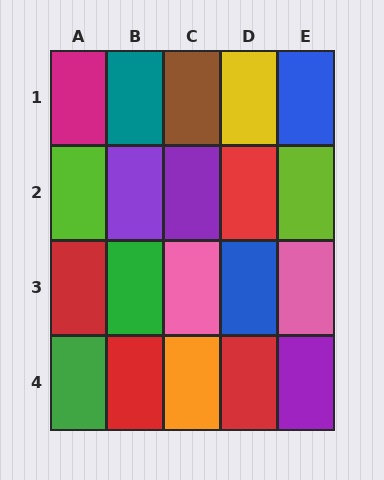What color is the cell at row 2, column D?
Red.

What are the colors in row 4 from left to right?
Green, red, orange, red, purple.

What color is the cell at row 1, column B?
Teal.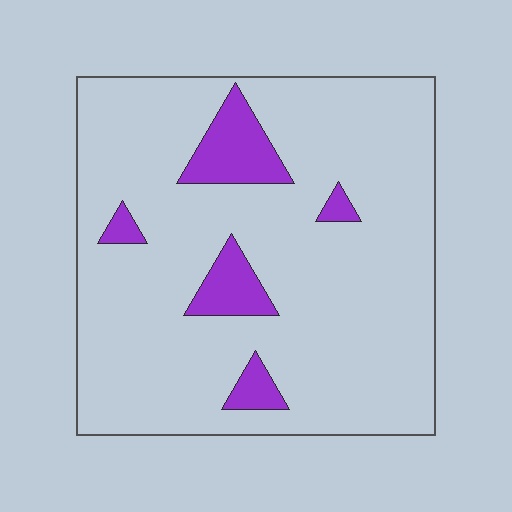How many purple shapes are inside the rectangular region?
5.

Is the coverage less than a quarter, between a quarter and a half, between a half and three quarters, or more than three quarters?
Less than a quarter.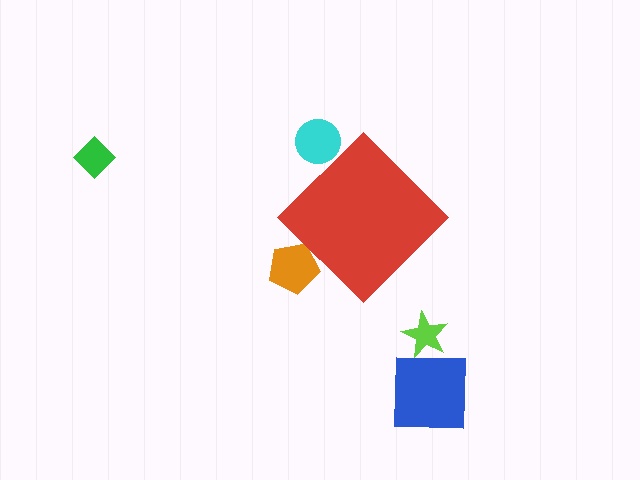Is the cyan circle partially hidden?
Yes, the cyan circle is partially hidden behind the red diamond.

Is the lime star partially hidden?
No, the lime star is fully visible.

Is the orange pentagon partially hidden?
Yes, the orange pentagon is partially hidden behind the red diamond.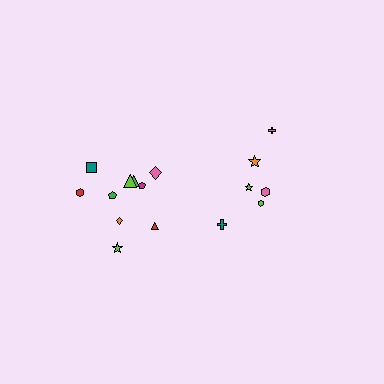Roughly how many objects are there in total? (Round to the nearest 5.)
Roughly 15 objects in total.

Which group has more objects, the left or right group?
The left group.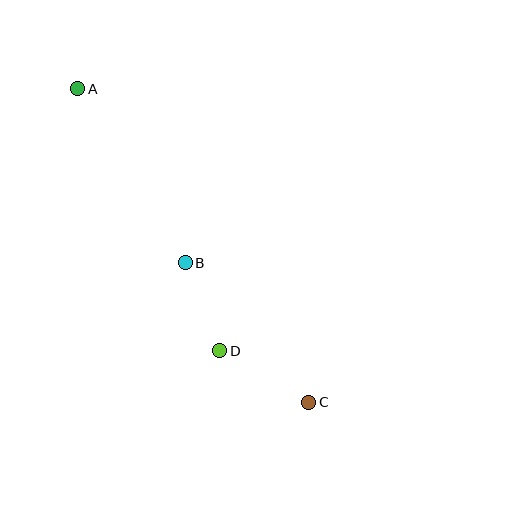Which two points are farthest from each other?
Points A and C are farthest from each other.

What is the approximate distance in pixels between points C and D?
The distance between C and D is approximately 103 pixels.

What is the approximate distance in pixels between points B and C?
The distance between B and C is approximately 186 pixels.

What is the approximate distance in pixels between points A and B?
The distance between A and B is approximately 205 pixels.